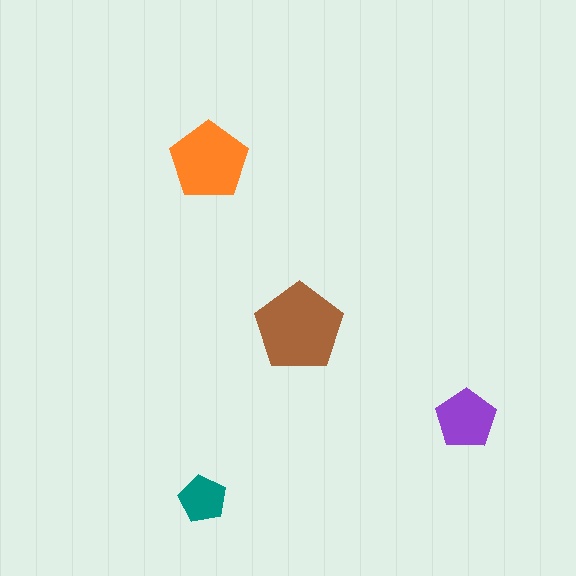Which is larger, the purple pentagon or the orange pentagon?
The orange one.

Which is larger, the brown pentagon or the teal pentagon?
The brown one.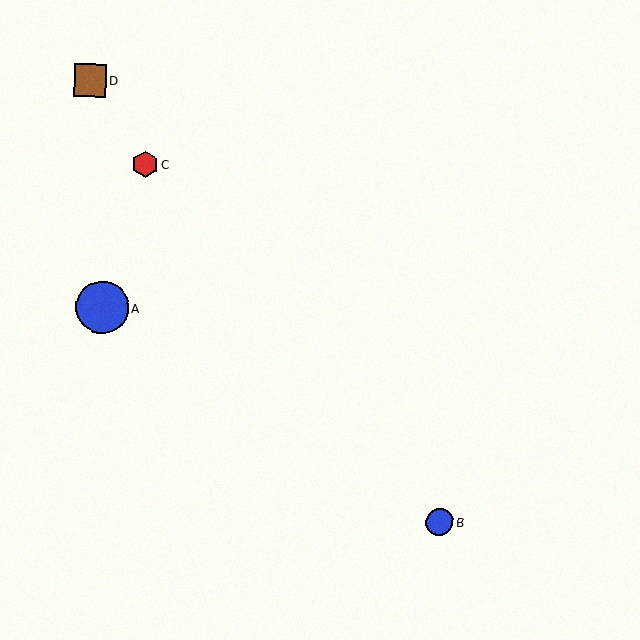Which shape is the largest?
The blue circle (labeled A) is the largest.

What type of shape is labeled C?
Shape C is a red hexagon.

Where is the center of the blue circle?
The center of the blue circle is at (440, 522).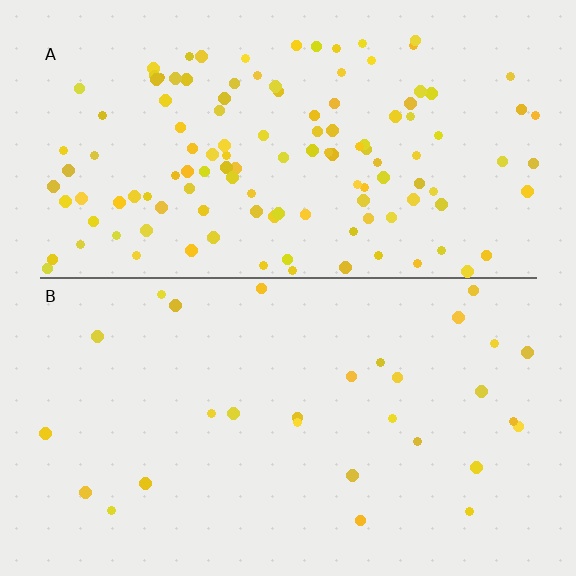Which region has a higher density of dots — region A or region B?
A (the top).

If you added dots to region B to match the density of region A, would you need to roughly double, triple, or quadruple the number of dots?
Approximately quadruple.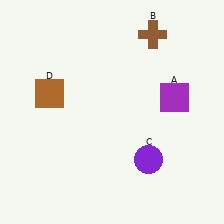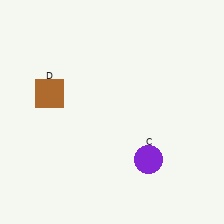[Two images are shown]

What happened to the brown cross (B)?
The brown cross (B) was removed in Image 2. It was in the top-right area of Image 1.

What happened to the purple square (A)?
The purple square (A) was removed in Image 2. It was in the top-right area of Image 1.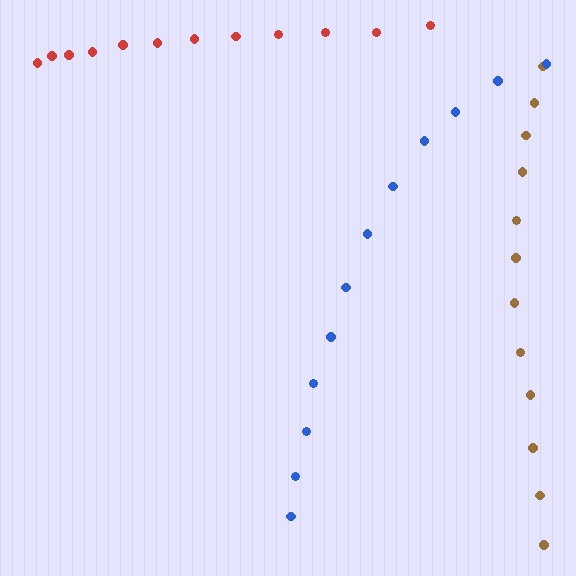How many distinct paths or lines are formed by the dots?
There are 3 distinct paths.